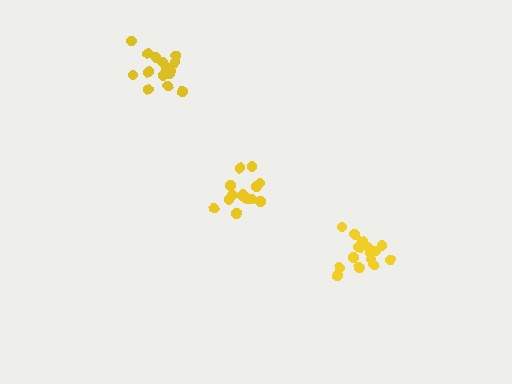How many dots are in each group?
Group 1: 16 dots, Group 2: 15 dots, Group 3: 14 dots (45 total).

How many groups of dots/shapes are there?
There are 3 groups.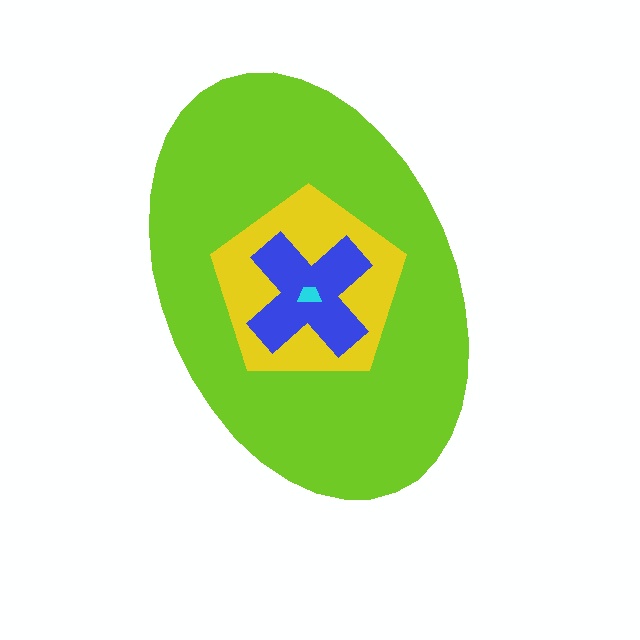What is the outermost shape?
The lime ellipse.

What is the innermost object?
The cyan trapezoid.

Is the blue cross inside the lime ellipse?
Yes.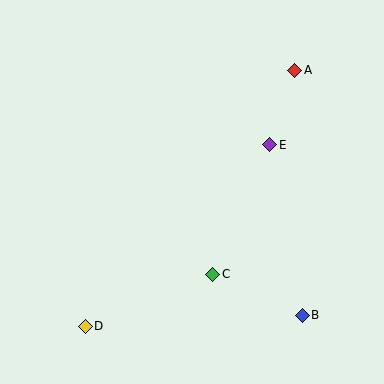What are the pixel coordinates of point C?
Point C is at (213, 274).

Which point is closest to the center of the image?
Point C at (213, 274) is closest to the center.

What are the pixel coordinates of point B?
Point B is at (302, 315).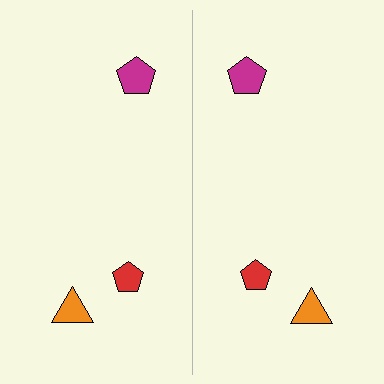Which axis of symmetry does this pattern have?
The pattern has a vertical axis of symmetry running through the center of the image.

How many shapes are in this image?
There are 6 shapes in this image.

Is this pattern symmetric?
Yes, this pattern has bilateral (reflection) symmetry.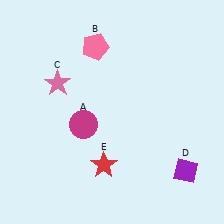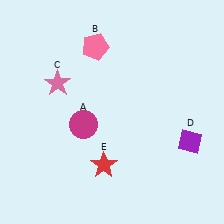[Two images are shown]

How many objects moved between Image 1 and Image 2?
1 object moved between the two images.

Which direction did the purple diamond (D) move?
The purple diamond (D) moved up.